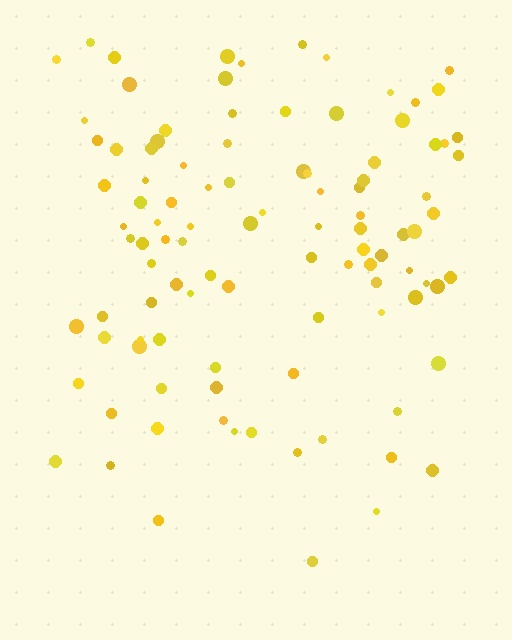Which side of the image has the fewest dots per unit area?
The bottom.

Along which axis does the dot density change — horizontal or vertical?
Vertical.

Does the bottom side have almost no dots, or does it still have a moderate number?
Still a moderate number, just noticeably fewer than the top.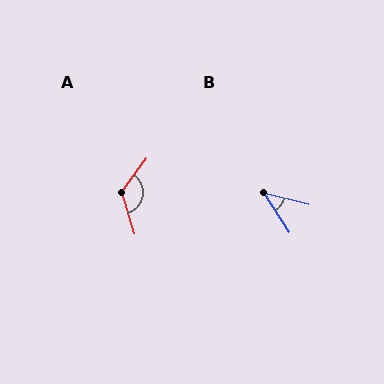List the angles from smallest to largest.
B (43°), A (126°).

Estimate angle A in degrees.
Approximately 126 degrees.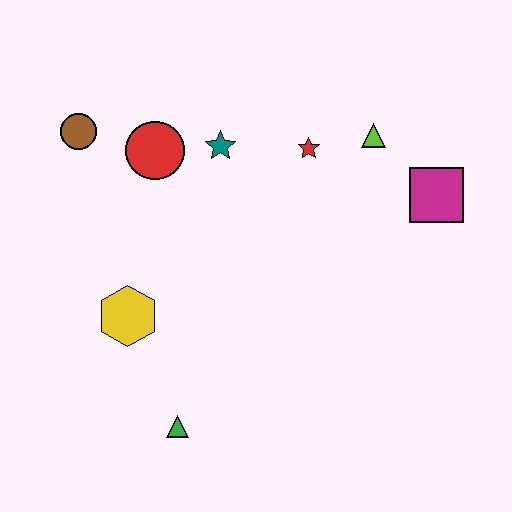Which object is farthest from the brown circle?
The magenta square is farthest from the brown circle.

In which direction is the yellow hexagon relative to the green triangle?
The yellow hexagon is above the green triangle.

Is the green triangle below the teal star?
Yes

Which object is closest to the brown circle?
The red circle is closest to the brown circle.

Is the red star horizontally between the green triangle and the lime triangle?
Yes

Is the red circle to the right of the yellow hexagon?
Yes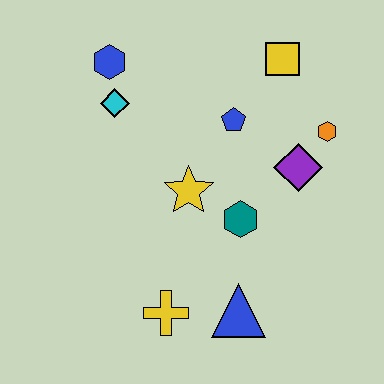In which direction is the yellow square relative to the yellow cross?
The yellow square is above the yellow cross.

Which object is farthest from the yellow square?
The yellow cross is farthest from the yellow square.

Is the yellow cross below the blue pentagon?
Yes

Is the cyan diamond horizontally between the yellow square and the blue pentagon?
No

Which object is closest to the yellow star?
The teal hexagon is closest to the yellow star.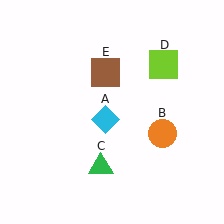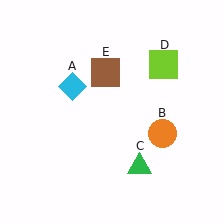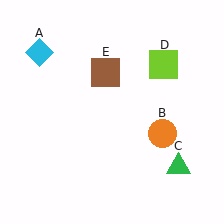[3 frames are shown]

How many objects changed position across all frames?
2 objects changed position: cyan diamond (object A), green triangle (object C).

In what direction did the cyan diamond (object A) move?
The cyan diamond (object A) moved up and to the left.